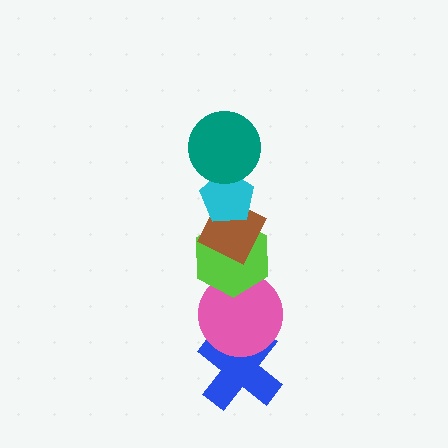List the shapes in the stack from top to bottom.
From top to bottom: the teal circle, the cyan pentagon, the brown diamond, the lime hexagon, the pink circle, the blue cross.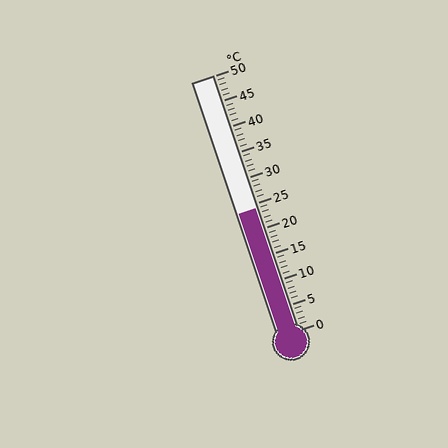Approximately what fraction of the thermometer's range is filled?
The thermometer is filled to approximately 50% of its range.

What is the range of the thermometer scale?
The thermometer scale ranges from 0°C to 50°C.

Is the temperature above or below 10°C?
The temperature is above 10°C.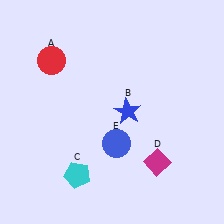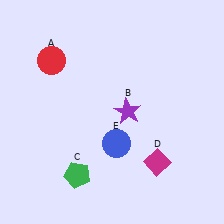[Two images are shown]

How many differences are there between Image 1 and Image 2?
There are 2 differences between the two images.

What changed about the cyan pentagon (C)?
In Image 1, C is cyan. In Image 2, it changed to green.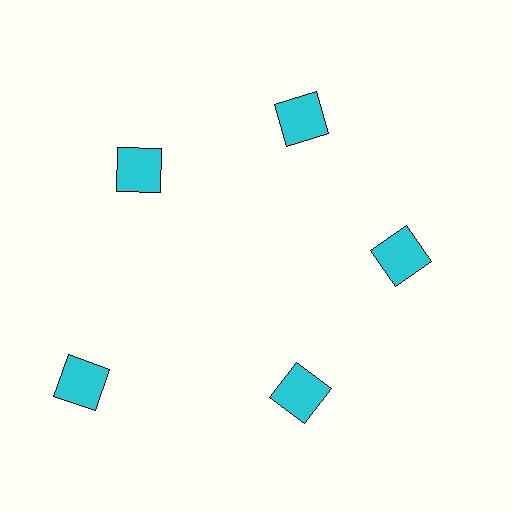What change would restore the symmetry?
The symmetry would be restored by moving it inward, back onto the ring so that all 5 squares sit at equal angles and equal distance from the center.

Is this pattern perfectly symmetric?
No. The 5 cyan squares are arranged in a ring, but one element near the 8 o'clock position is pushed outward from the center, breaking the 5-fold rotational symmetry.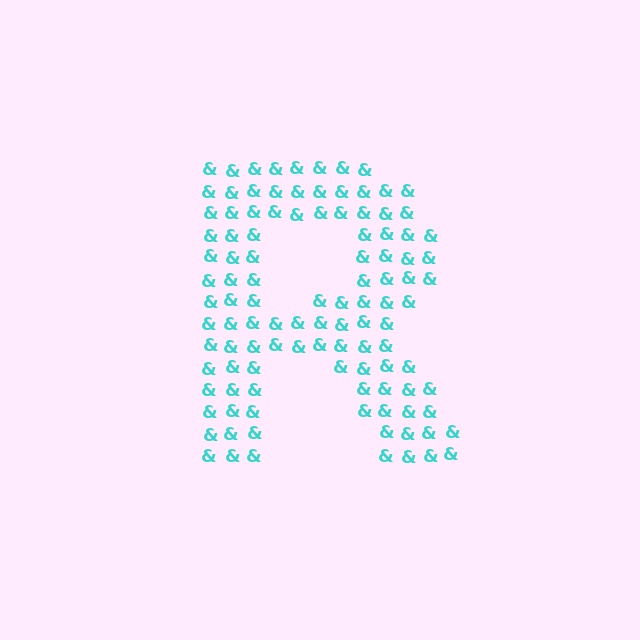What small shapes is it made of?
It is made of small ampersands.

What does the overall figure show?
The overall figure shows the letter R.